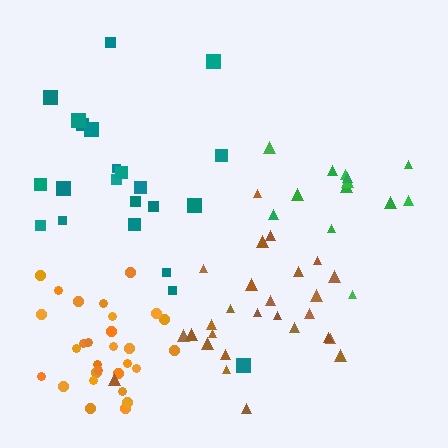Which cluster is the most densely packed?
Orange.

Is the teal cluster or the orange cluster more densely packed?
Orange.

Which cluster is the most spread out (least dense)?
Teal.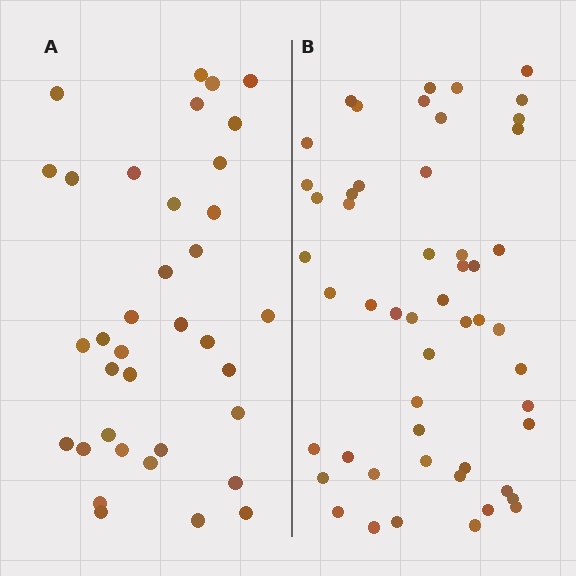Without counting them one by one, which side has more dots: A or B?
Region B (the right region) has more dots.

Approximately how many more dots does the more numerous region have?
Region B has approximately 15 more dots than region A.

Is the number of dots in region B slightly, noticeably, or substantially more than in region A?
Region B has noticeably more, but not dramatically so. The ratio is roughly 1.4 to 1.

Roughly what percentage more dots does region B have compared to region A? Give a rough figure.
About 45% more.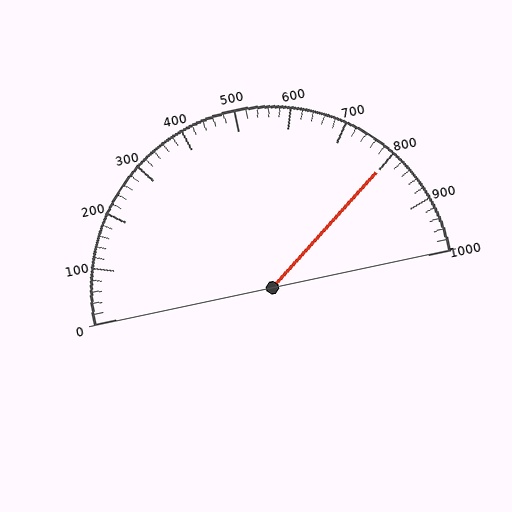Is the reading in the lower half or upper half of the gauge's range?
The reading is in the upper half of the range (0 to 1000).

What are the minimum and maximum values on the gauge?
The gauge ranges from 0 to 1000.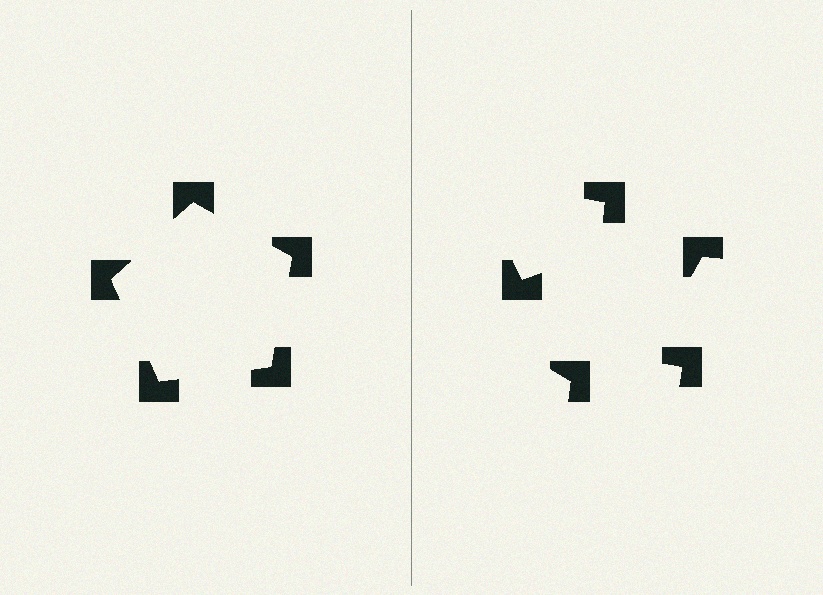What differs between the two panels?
The notched squares are positioned identically on both sides; only the wedge orientations differ. On the left they align to a pentagon; on the right they are misaligned.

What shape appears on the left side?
An illusory pentagon.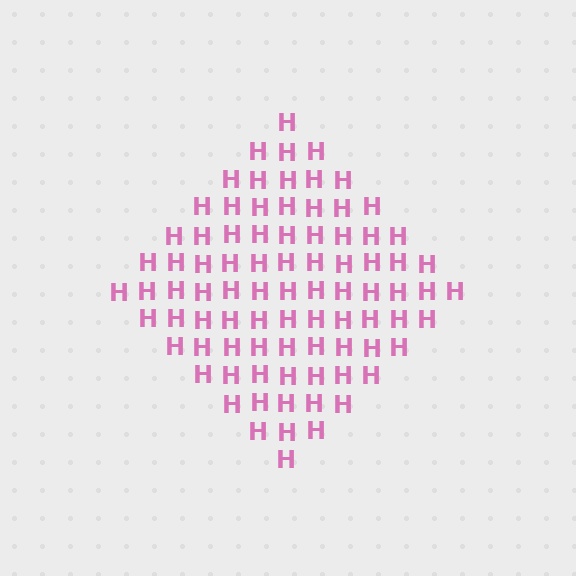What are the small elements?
The small elements are letter H's.